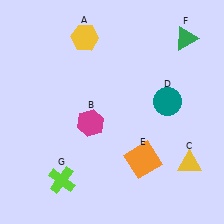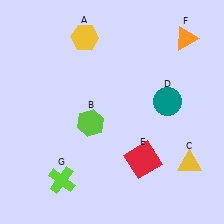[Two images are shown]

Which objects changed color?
B changed from magenta to lime. E changed from orange to red. F changed from green to orange.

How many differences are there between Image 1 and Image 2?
There are 3 differences between the two images.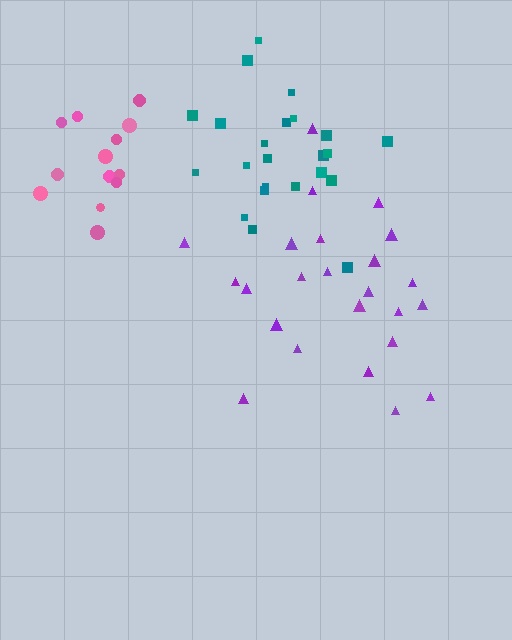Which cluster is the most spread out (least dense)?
Purple.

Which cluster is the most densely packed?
Pink.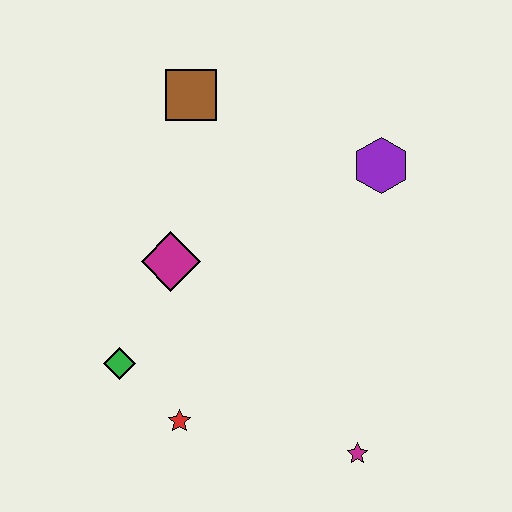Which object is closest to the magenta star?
The red star is closest to the magenta star.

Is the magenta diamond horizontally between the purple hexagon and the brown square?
No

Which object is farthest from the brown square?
The magenta star is farthest from the brown square.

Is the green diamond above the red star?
Yes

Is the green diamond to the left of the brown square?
Yes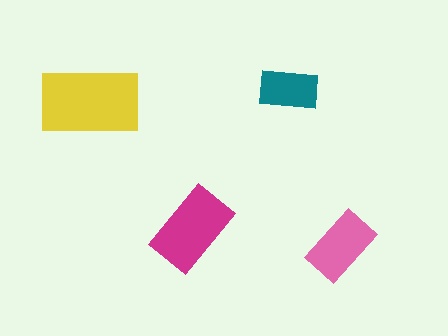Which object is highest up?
The teal rectangle is topmost.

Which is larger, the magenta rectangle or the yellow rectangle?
The yellow one.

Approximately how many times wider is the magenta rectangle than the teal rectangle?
About 1.5 times wider.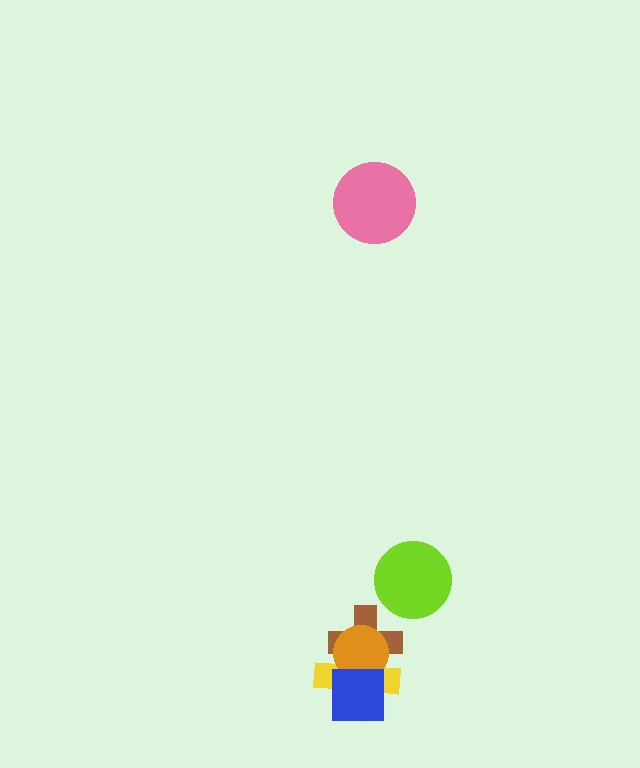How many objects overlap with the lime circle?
0 objects overlap with the lime circle.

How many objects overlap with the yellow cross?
3 objects overlap with the yellow cross.